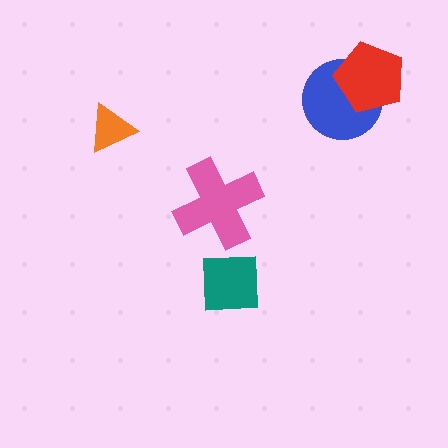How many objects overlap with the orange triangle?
0 objects overlap with the orange triangle.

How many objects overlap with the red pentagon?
1 object overlaps with the red pentagon.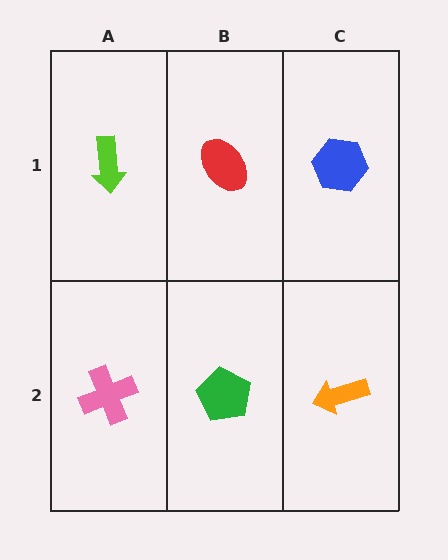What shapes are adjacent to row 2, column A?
A lime arrow (row 1, column A), a green pentagon (row 2, column B).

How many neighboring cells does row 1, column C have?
2.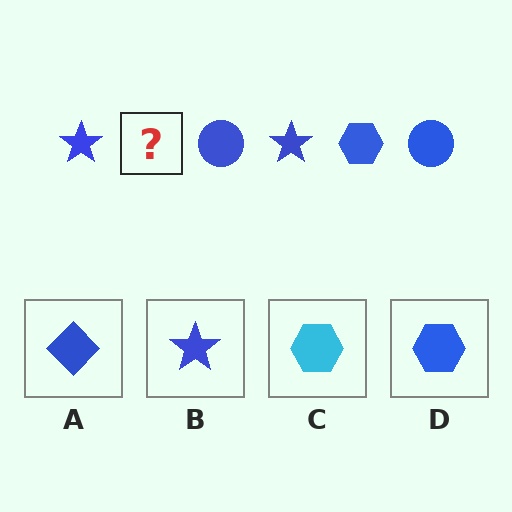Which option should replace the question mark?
Option D.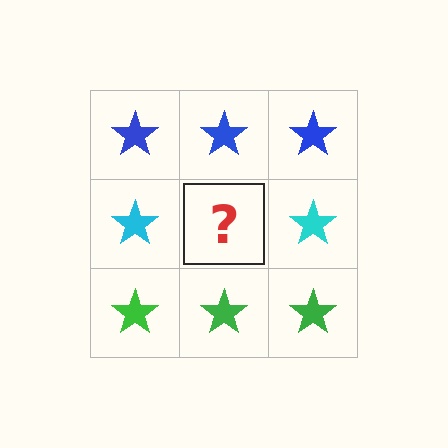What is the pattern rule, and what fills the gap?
The rule is that each row has a consistent color. The gap should be filled with a cyan star.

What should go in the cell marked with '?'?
The missing cell should contain a cyan star.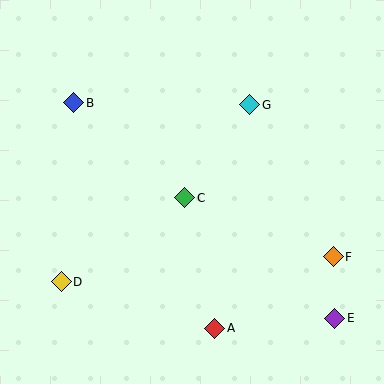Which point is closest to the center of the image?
Point C at (185, 198) is closest to the center.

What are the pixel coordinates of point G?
Point G is at (250, 105).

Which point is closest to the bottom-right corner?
Point E is closest to the bottom-right corner.